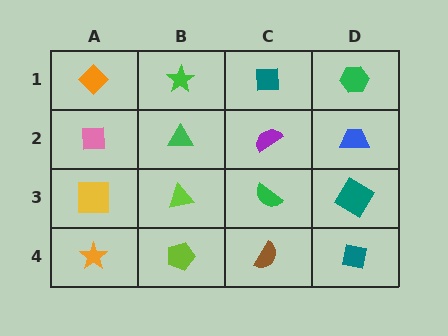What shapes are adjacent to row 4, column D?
A teal diamond (row 3, column D), a brown semicircle (row 4, column C).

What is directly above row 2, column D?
A green hexagon.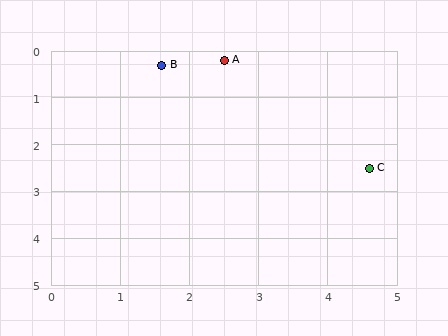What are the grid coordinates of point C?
Point C is at approximately (4.6, 2.5).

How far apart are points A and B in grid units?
Points A and B are about 0.9 grid units apart.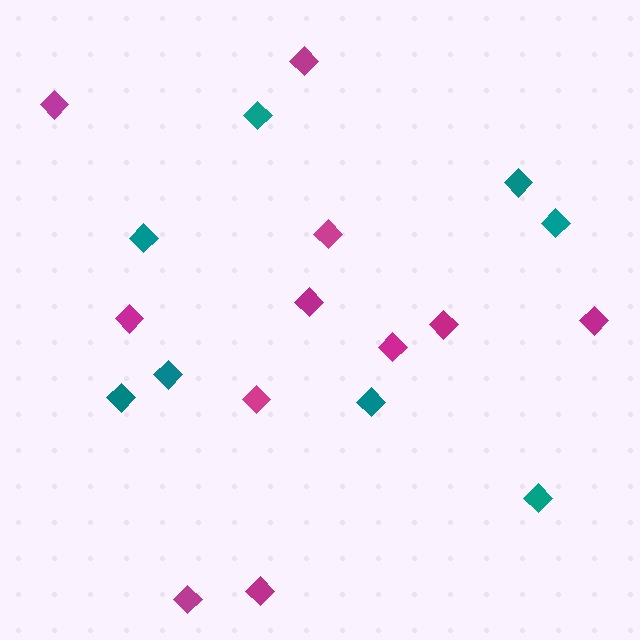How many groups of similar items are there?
There are 2 groups: one group of teal diamonds (8) and one group of magenta diamonds (11).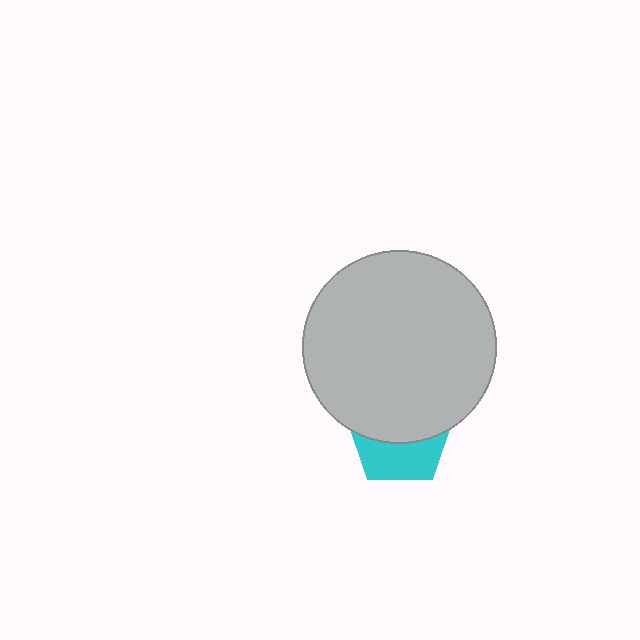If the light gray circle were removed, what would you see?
You would see the complete cyan pentagon.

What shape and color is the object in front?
The object in front is a light gray circle.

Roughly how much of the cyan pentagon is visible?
A small part of it is visible (roughly 42%).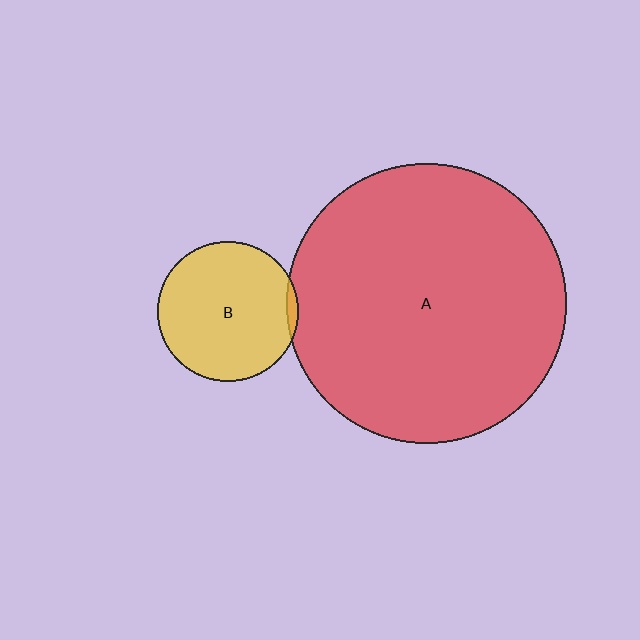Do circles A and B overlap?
Yes.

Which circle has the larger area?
Circle A (red).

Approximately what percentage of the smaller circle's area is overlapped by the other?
Approximately 5%.